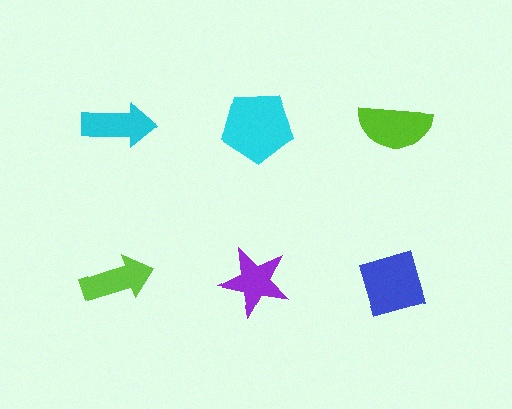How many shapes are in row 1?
3 shapes.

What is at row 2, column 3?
A blue diamond.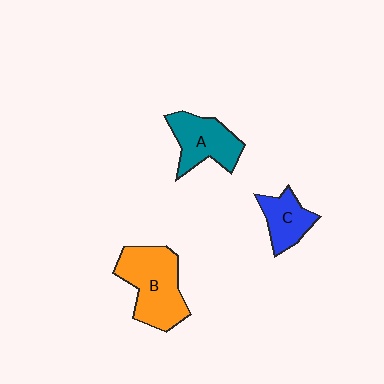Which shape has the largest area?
Shape B (orange).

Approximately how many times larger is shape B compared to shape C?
Approximately 1.8 times.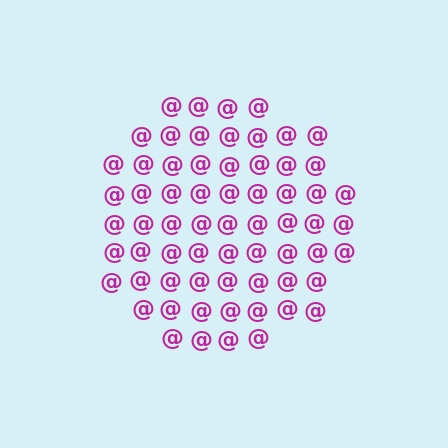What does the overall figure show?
The overall figure shows a circle.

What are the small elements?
The small elements are at signs.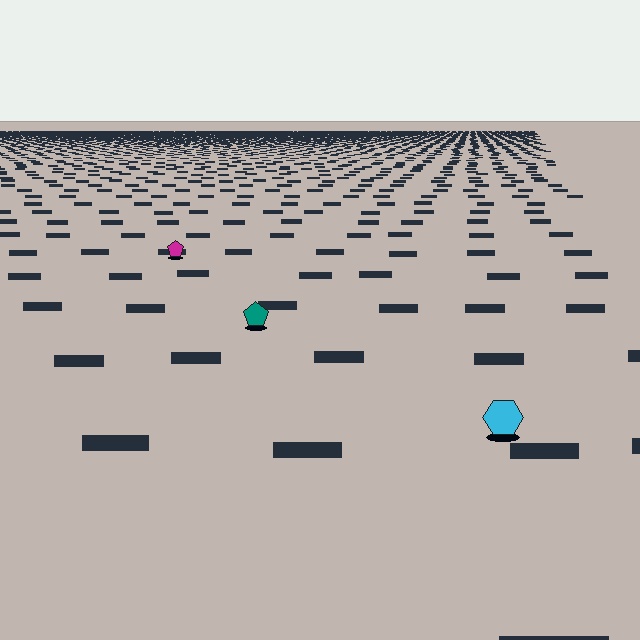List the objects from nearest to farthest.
From nearest to farthest: the cyan hexagon, the teal pentagon, the magenta pentagon.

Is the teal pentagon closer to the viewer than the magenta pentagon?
Yes. The teal pentagon is closer — you can tell from the texture gradient: the ground texture is coarser near it.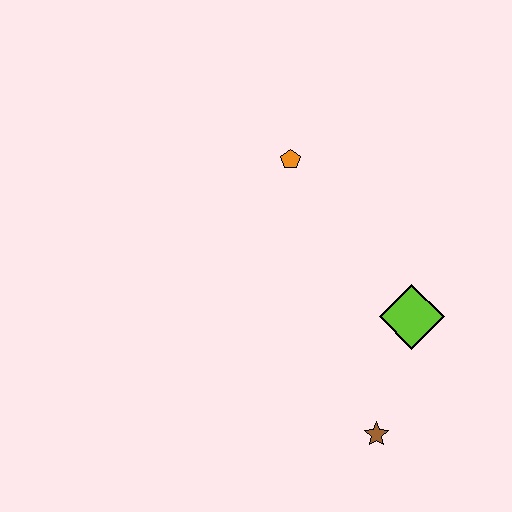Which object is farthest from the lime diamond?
The orange pentagon is farthest from the lime diamond.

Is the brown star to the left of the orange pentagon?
No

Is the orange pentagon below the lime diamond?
No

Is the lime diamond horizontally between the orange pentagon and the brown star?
No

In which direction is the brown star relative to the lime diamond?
The brown star is below the lime diamond.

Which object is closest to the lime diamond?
The brown star is closest to the lime diamond.